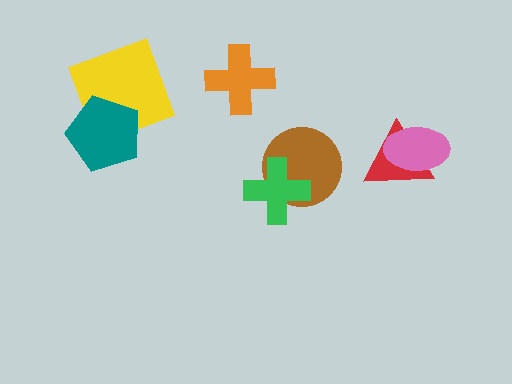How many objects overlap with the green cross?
1 object overlaps with the green cross.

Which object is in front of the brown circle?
The green cross is in front of the brown circle.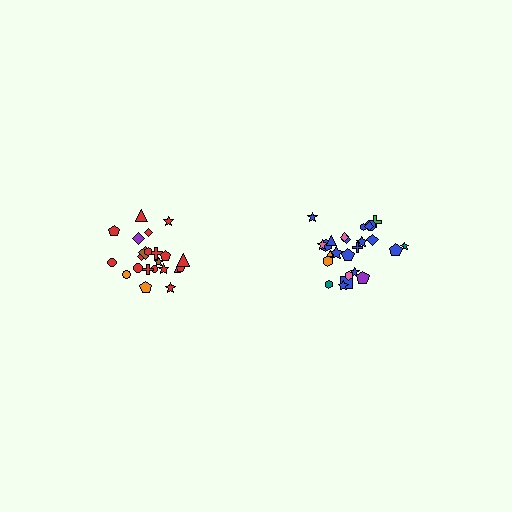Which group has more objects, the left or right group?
The right group.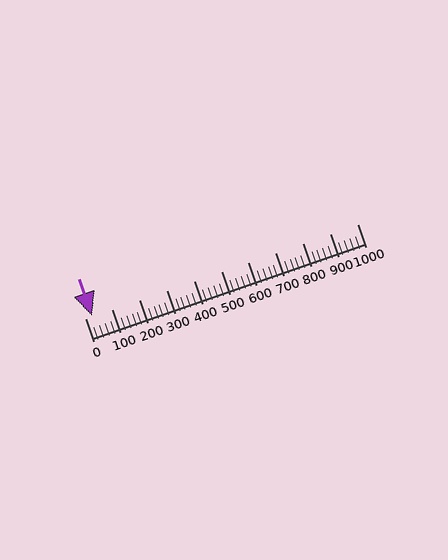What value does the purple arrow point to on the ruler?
The purple arrow points to approximately 26.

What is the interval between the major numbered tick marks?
The major tick marks are spaced 100 units apart.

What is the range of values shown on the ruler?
The ruler shows values from 0 to 1000.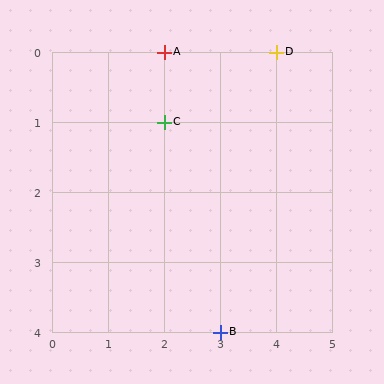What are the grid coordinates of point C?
Point C is at grid coordinates (2, 1).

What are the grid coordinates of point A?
Point A is at grid coordinates (2, 0).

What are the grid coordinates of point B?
Point B is at grid coordinates (3, 4).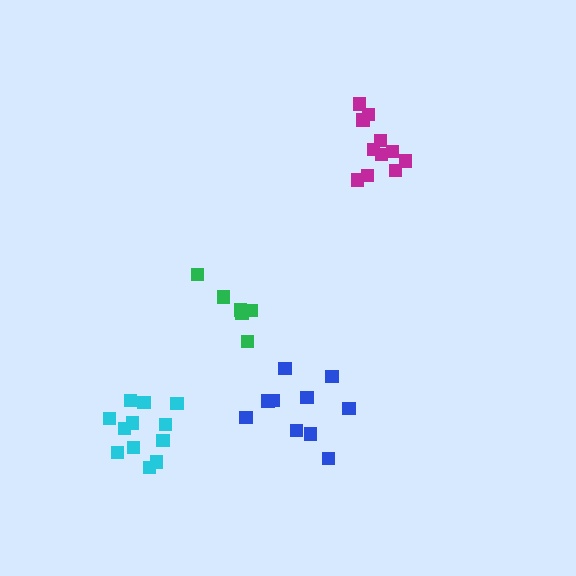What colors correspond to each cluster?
The clusters are colored: green, magenta, cyan, blue.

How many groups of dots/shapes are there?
There are 4 groups.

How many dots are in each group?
Group 1: 6 dots, Group 2: 11 dots, Group 3: 12 dots, Group 4: 10 dots (39 total).